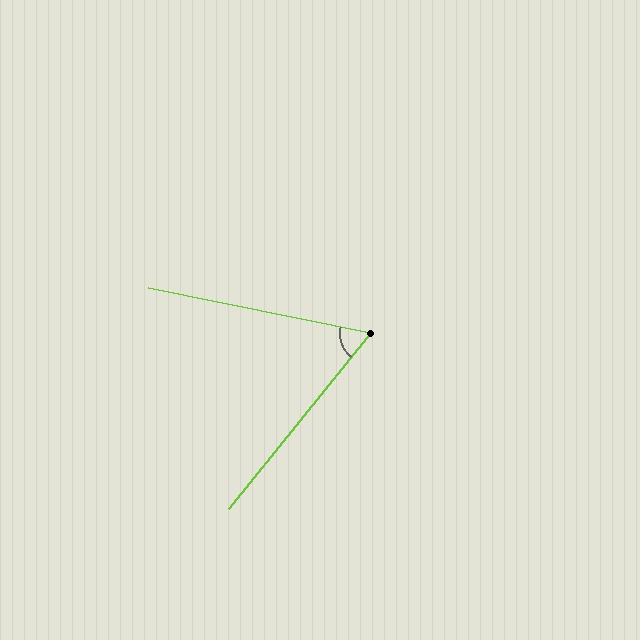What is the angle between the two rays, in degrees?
Approximately 63 degrees.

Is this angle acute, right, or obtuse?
It is acute.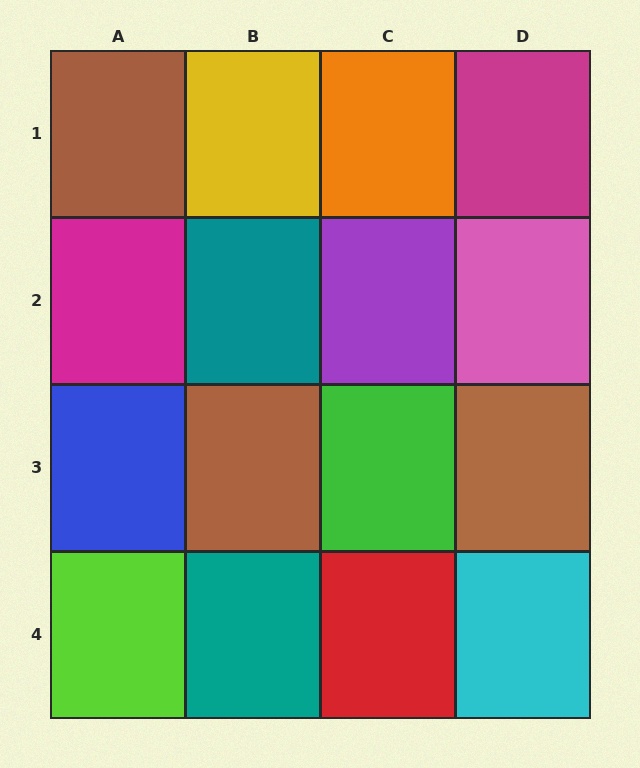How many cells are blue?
1 cell is blue.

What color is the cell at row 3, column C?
Green.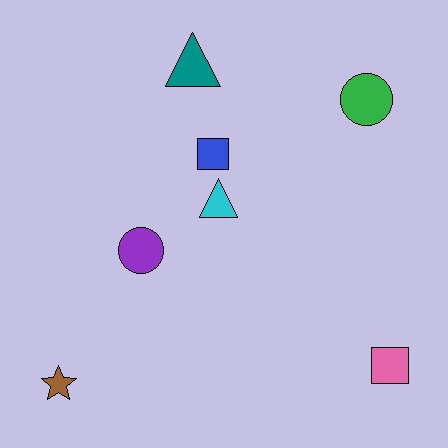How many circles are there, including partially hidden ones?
There are 2 circles.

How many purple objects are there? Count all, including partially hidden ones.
There is 1 purple object.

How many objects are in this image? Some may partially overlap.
There are 7 objects.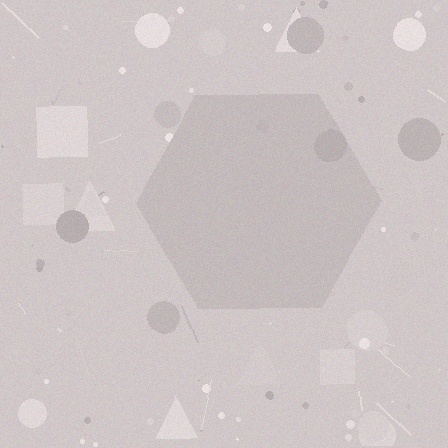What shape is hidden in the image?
A hexagon is hidden in the image.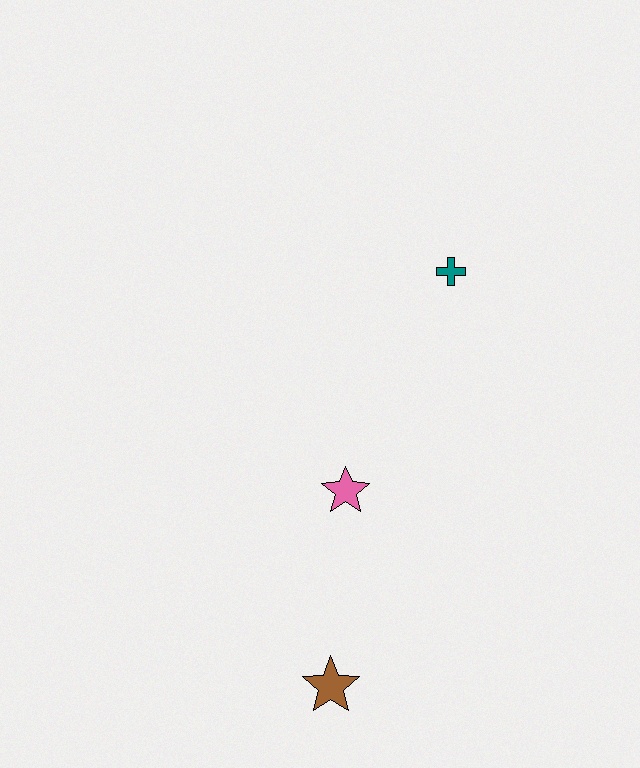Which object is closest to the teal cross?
The pink star is closest to the teal cross.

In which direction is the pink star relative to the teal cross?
The pink star is below the teal cross.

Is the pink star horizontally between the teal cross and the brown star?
Yes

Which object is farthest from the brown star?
The teal cross is farthest from the brown star.